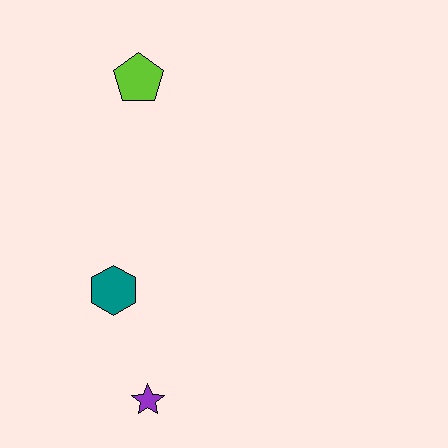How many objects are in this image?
There are 3 objects.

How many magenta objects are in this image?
There are no magenta objects.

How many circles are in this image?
There are no circles.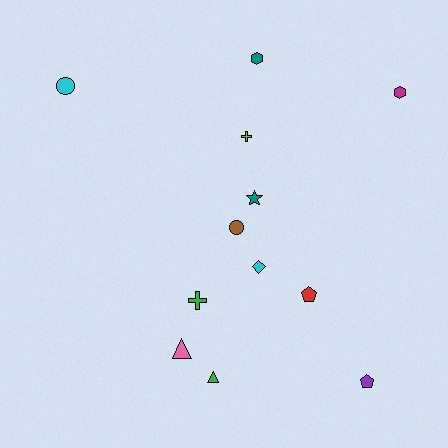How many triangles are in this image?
There are 2 triangles.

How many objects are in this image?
There are 12 objects.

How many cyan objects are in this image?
There are 2 cyan objects.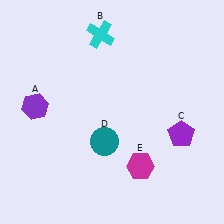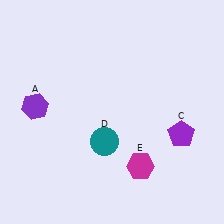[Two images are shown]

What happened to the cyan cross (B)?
The cyan cross (B) was removed in Image 2. It was in the top-left area of Image 1.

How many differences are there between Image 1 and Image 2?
There is 1 difference between the two images.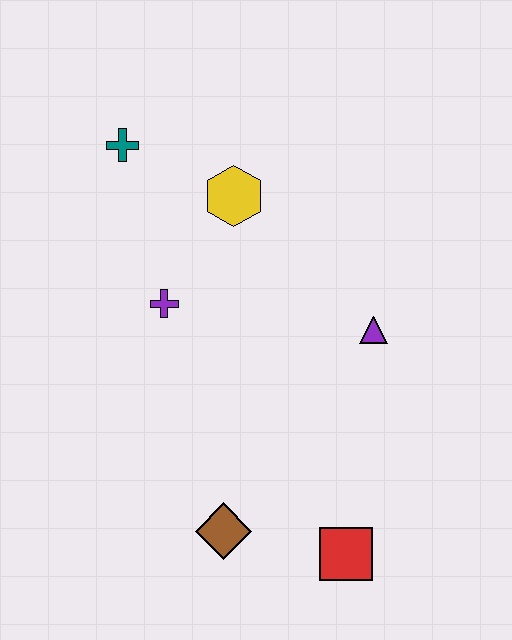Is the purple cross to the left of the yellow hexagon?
Yes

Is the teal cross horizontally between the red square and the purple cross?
No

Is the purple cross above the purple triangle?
Yes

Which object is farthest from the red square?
The teal cross is farthest from the red square.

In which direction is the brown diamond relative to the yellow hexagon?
The brown diamond is below the yellow hexagon.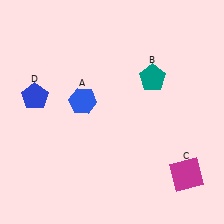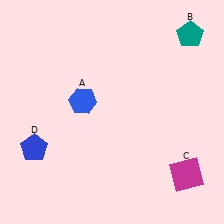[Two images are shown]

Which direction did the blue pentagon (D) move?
The blue pentagon (D) moved down.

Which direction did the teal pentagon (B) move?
The teal pentagon (B) moved up.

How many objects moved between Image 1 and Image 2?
2 objects moved between the two images.